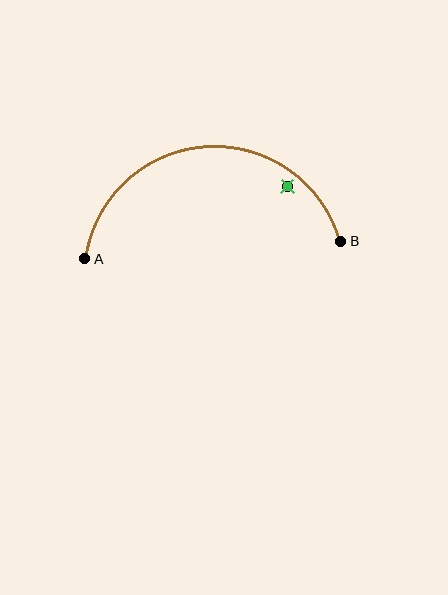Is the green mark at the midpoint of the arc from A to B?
No — the green mark does not lie on the arc at all. It sits slightly inside the curve.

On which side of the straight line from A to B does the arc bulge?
The arc bulges above the straight line connecting A and B.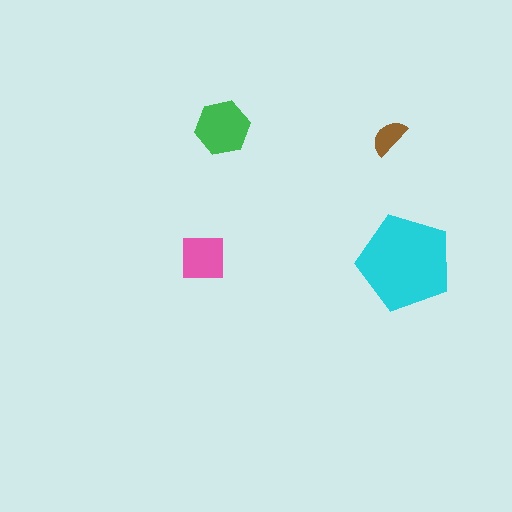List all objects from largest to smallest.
The cyan pentagon, the green hexagon, the pink square, the brown semicircle.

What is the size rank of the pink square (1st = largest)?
3rd.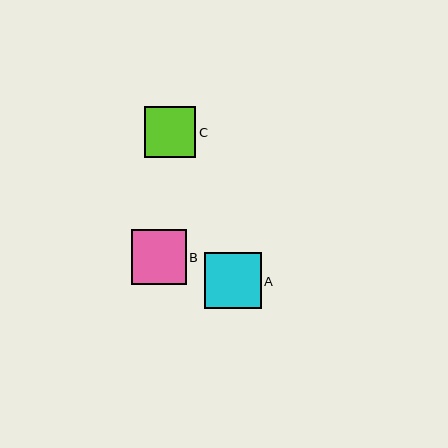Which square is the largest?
Square A is the largest with a size of approximately 57 pixels.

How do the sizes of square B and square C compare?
Square B and square C are approximately the same size.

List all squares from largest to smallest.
From largest to smallest: A, B, C.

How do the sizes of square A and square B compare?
Square A and square B are approximately the same size.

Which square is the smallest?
Square C is the smallest with a size of approximately 51 pixels.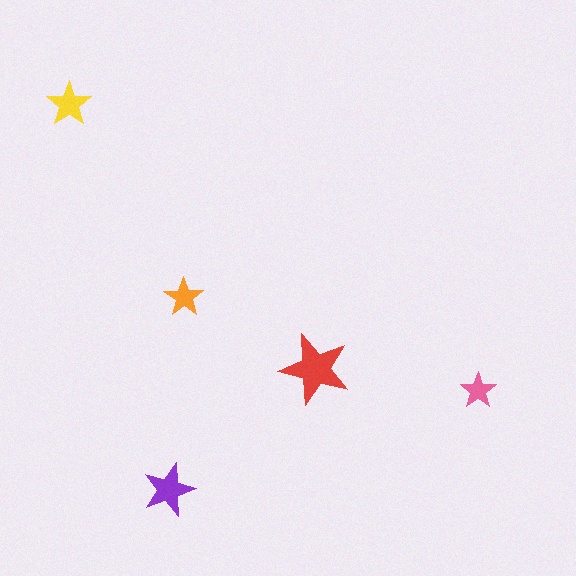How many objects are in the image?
There are 5 objects in the image.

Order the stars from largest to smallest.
the red one, the purple one, the yellow one, the orange one, the pink one.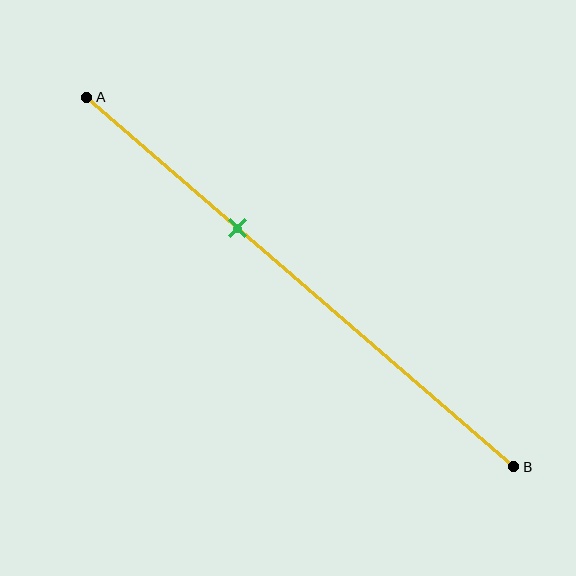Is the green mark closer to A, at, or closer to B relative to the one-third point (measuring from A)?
The green mark is approximately at the one-third point of segment AB.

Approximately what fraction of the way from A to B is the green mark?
The green mark is approximately 35% of the way from A to B.